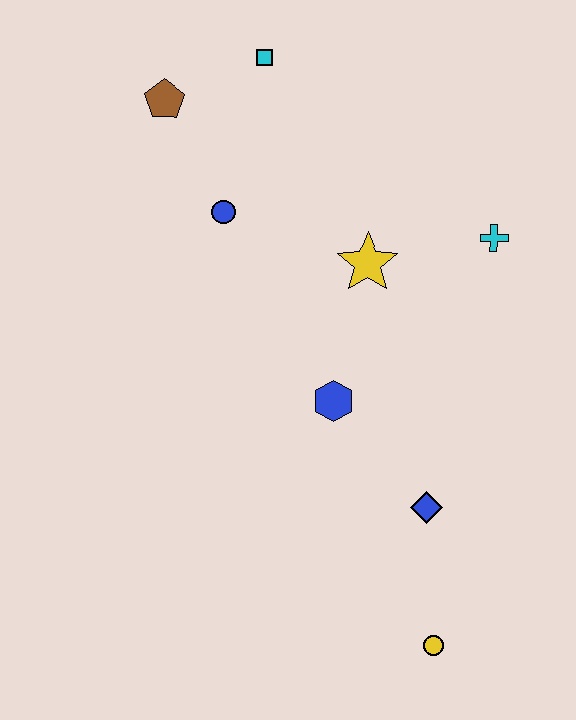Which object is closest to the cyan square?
The brown pentagon is closest to the cyan square.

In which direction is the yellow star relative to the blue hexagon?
The yellow star is above the blue hexagon.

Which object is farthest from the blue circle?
The yellow circle is farthest from the blue circle.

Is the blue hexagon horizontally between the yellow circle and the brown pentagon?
Yes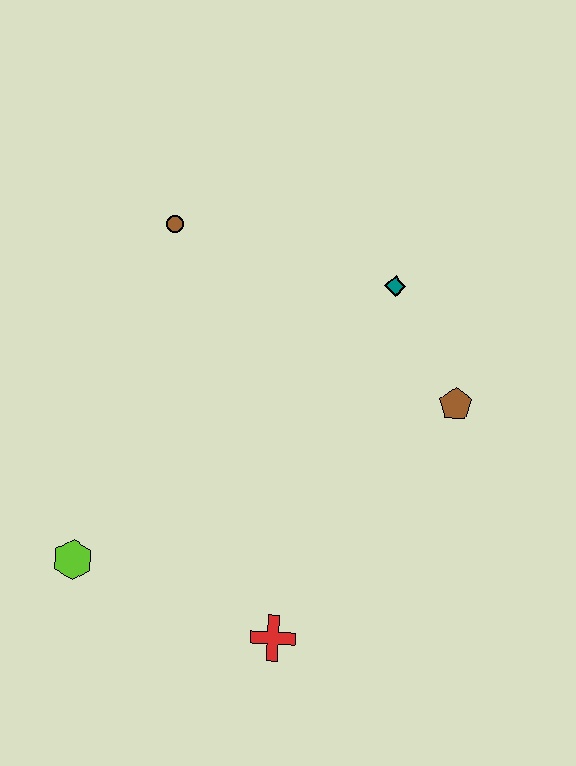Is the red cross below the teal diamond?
Yes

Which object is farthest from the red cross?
The brown circle is farthest from the red cross.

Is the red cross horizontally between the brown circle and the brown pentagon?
Yes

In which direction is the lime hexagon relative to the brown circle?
The lime hexagon is below the brown circle.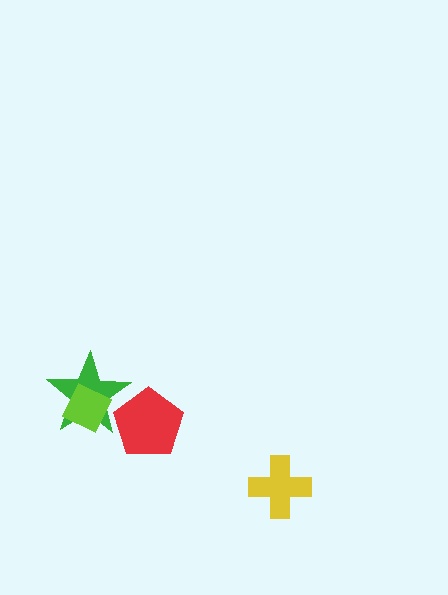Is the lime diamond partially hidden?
No, no other shape covers it.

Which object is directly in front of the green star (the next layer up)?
The lime diamond is directly in front of the green star.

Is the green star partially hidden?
Yes, it is partially covered by another shape.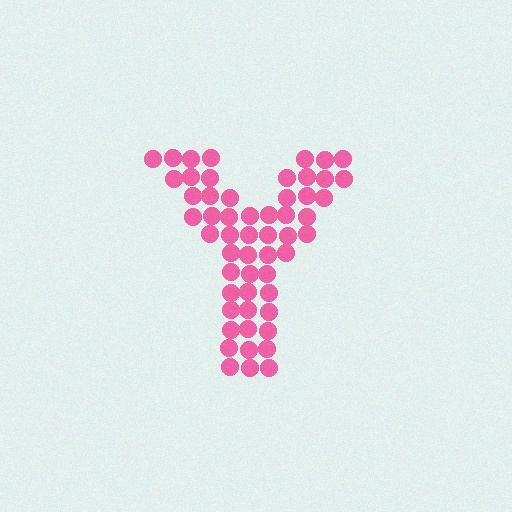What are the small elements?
The small elements are circles.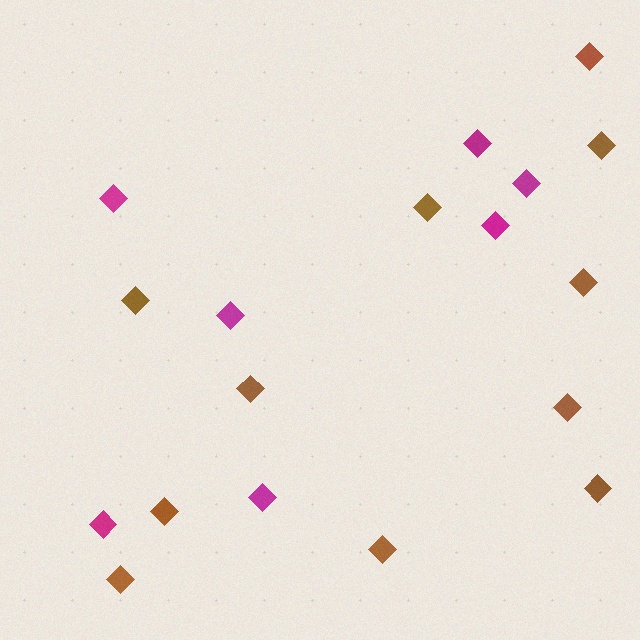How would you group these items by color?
There are 2 groups: one group of magenta diamonds (7) and one group of brown diamonds (11).